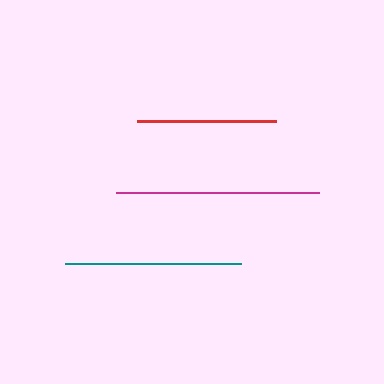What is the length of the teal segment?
The teal segment is approximately 176 pixels long.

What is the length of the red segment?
The red segment is approximately 140 pixels long.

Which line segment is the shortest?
The red line is the shortest at approximately 140 pixels.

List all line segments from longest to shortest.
From longest to shortest: magenta, teal, red.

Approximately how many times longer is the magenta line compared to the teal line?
The magenta line is approximately 1.2 times the length of the teal line.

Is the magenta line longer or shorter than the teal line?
The magenta line is longer than the teal line.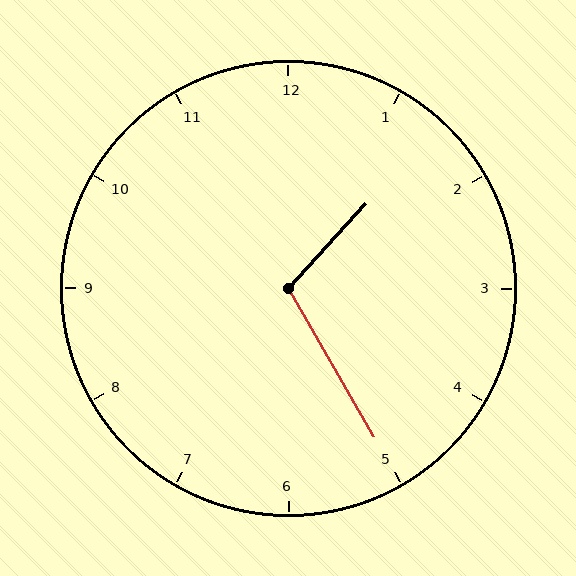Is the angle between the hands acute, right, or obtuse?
It is obtuse.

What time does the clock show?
1:25.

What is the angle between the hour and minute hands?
Approximately 108 degrees.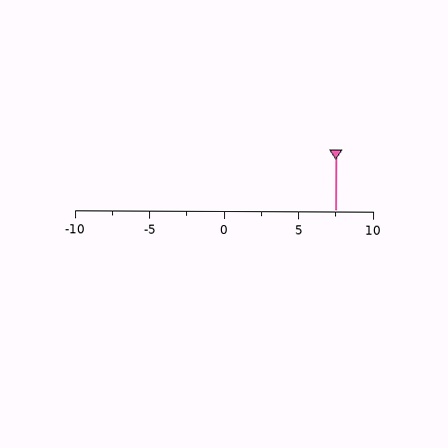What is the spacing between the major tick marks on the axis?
The major ticks are spaced 5 apart.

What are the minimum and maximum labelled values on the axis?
The axis runs from -10 to 10.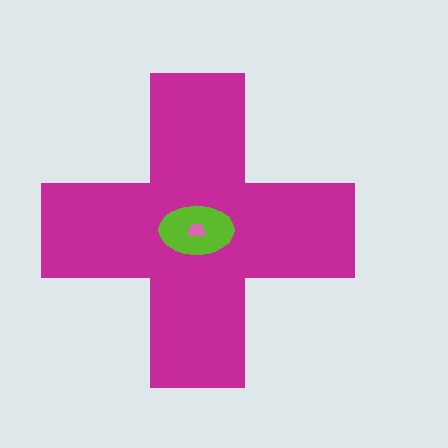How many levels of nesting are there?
3.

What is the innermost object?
The pink trapezoid.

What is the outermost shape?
The magenta cross.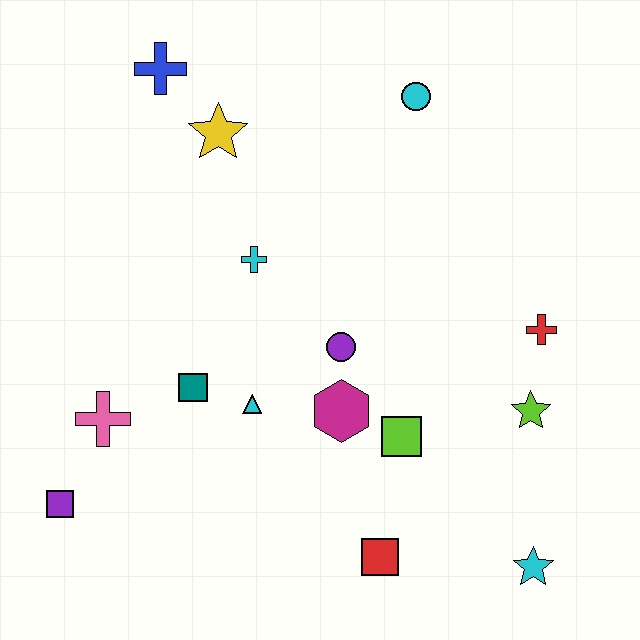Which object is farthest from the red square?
The blue cross is farthest from the red square.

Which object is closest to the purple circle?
The magenta hexagon is closest to the purple circle.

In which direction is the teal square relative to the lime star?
The teal square is to the left of the lime star.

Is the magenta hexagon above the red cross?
No